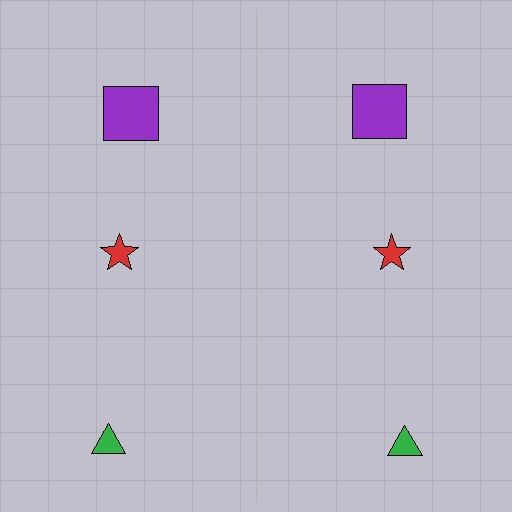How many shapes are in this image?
There are 6 shapes in this image.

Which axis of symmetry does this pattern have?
The pattern has a vertical axis of symmetry running through the center of the image.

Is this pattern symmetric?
Yes, this pattern has bilateral (reflection) symmetry.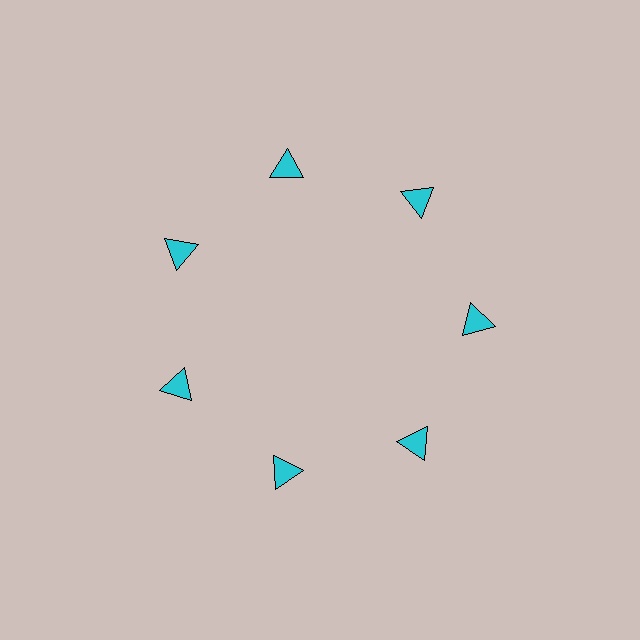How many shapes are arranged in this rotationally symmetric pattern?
There are 7 shapes, arranged in 7 groups of 1.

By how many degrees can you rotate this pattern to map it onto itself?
The pattern maps onto itself every 51 degrees of rotation.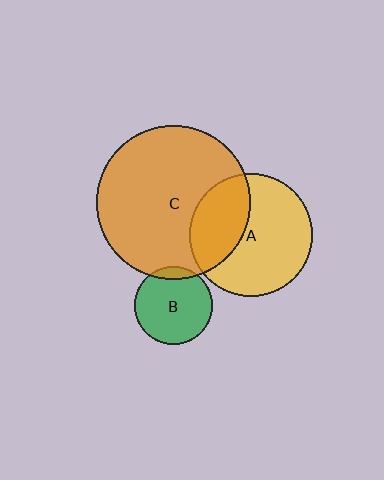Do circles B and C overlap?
Yes.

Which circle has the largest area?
Circle C (orange).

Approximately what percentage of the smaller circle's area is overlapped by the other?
Approximately 10%.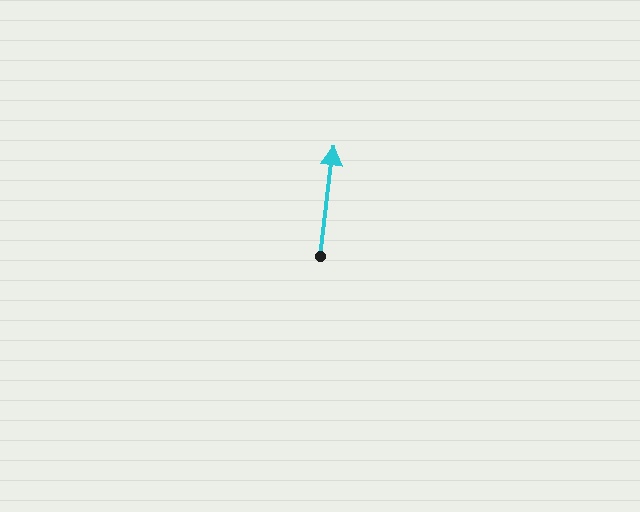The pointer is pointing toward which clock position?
Roughly 12 o'clock.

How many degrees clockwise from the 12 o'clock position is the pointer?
Approximately 7 degrees.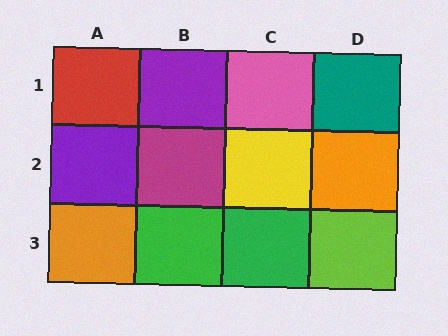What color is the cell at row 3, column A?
Orange.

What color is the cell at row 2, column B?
Magenta.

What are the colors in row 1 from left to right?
Red, purple, pink, teal.